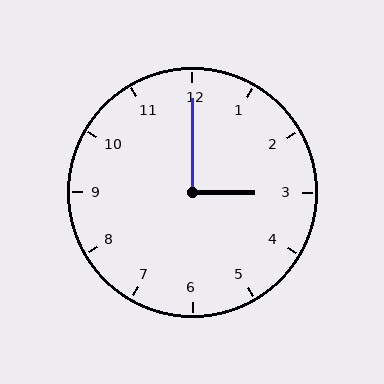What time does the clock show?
3:00.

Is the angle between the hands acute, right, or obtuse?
It is right.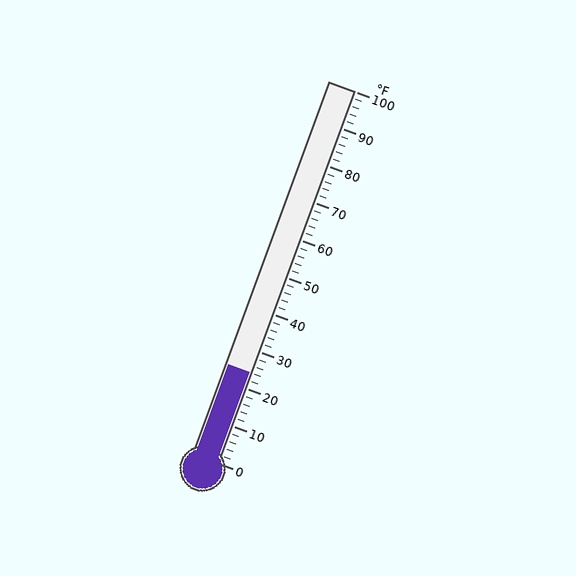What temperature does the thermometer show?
The thermometer shows approximately 24°F.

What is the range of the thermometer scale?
The thermometer scale ranges from 0°F to 100°F.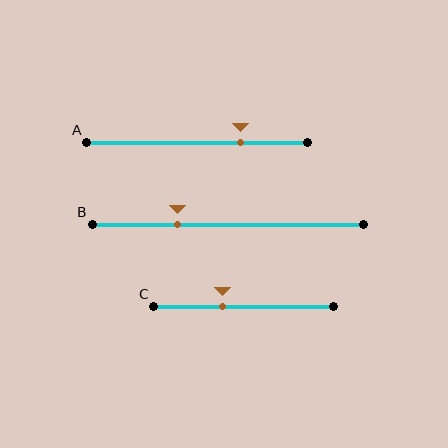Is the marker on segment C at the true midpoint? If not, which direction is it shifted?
No, the marker on segment C is shifted to the left by about 12% of the segment length.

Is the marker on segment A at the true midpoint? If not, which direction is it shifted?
No, the marker on segment A is shifted to the right by about 20% of the segment length.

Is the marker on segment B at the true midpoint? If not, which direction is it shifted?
No, the marker on segment B is shifted to the left by about 19% of the segment length.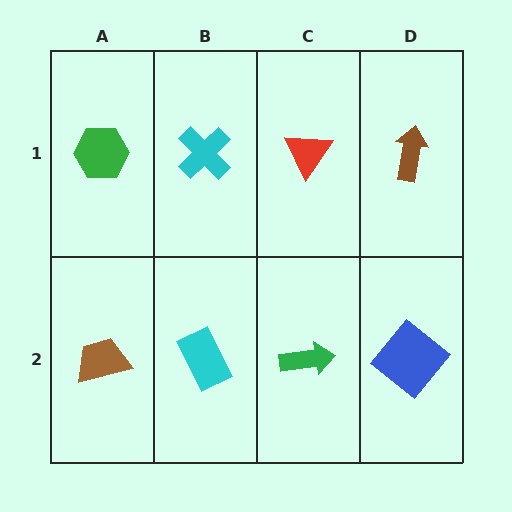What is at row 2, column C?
A green arrow.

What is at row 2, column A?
A brown trapezoid.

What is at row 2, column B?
A cyan rectangle.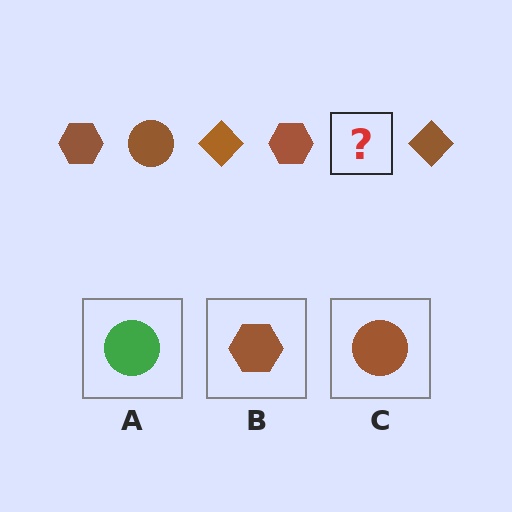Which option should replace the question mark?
Option C.